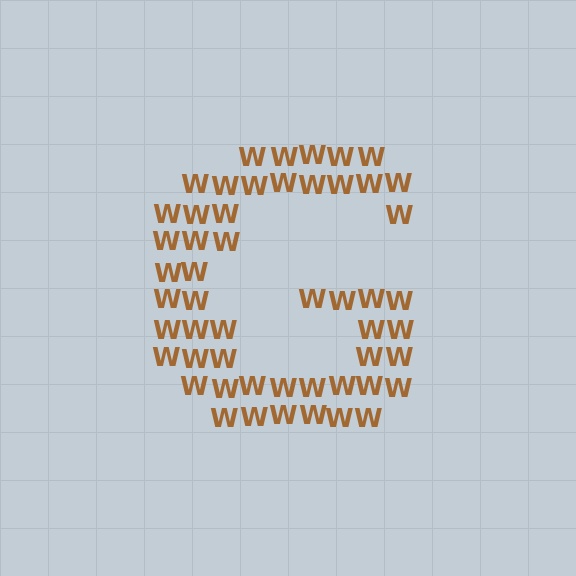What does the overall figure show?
The overall figure shows the letter G.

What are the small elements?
The small elements are letter W's.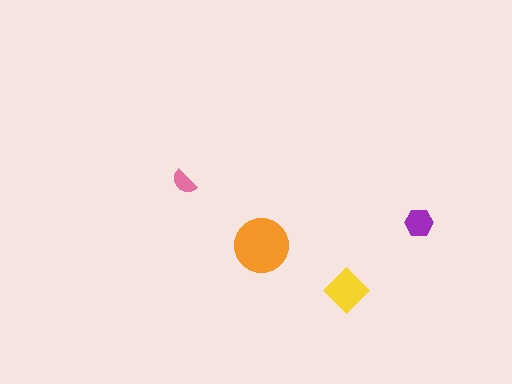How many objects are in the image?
There are 4 objects in the image.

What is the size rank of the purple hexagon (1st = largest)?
3rd.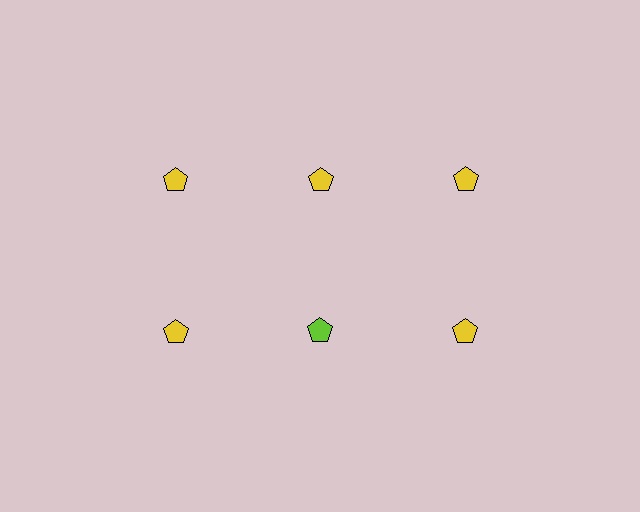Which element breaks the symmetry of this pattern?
The lime pentagon in the second row, second from left column breaks the symmetry. All other shapes are yellow pentagons.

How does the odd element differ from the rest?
It has a different color: lime instead of yellow.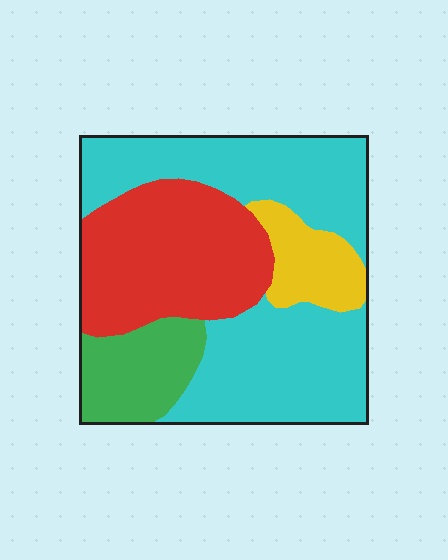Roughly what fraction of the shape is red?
Red takes up about one quarter (1/4) of the shape.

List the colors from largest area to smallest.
From largest to smallest: cyan, red, green, yellow.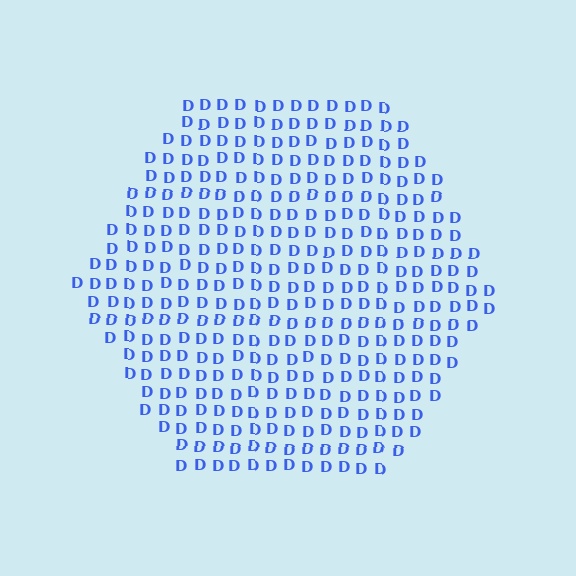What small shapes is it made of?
It is made of small letter D's.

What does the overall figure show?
The overall figure shows a hexagon.